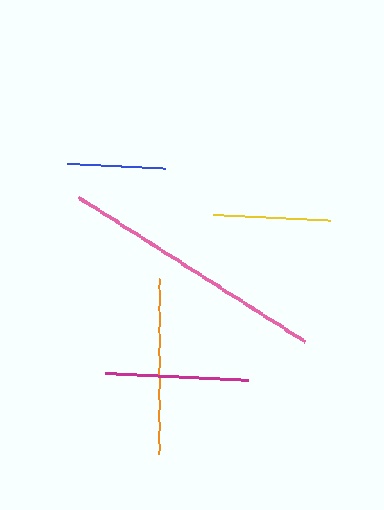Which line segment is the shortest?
The blue line is the shortest at approximately 98 pixels.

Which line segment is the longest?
The pink line is the longest at approximately 269 pixels.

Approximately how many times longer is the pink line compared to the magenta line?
The pink line is approximately 1.9 times the length of the magenta line.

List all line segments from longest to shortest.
From longest to shortest: pink, orange, magenta, yellow, blue.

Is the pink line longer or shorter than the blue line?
The pink line is longer than the blue line.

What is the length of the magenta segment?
The magenta segment is approximately 142 pixels long.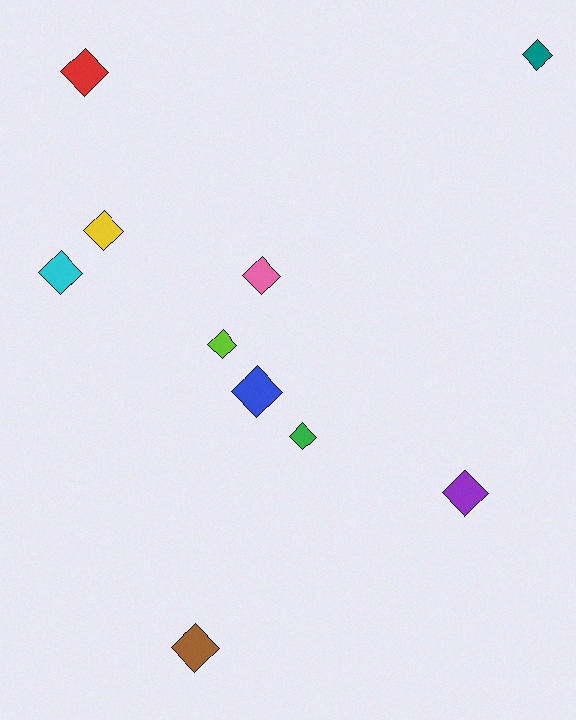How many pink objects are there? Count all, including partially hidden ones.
There is 1 pink object.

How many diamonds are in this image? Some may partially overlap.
There are 10 diamonds.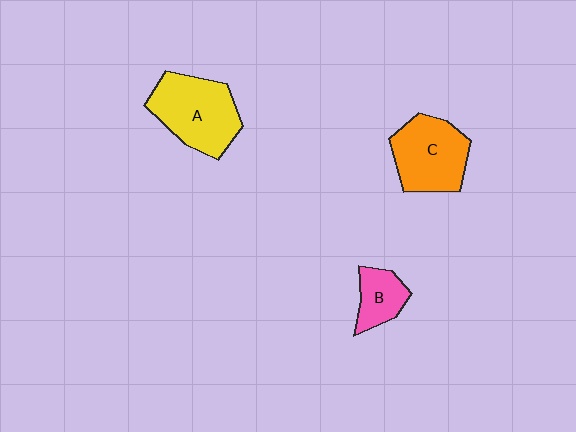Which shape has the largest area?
Shape A (yellow).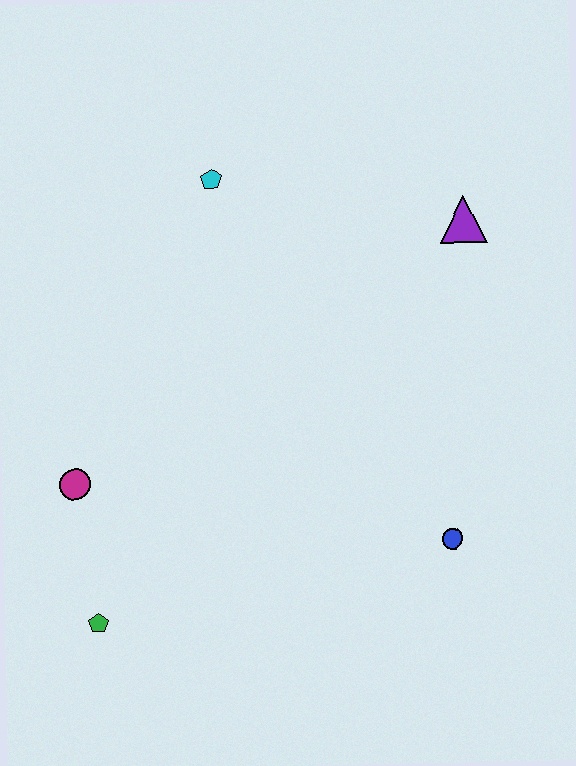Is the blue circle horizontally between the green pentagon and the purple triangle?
Yes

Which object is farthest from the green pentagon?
The purple triangle is farthest from the green pentagon.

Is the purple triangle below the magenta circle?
No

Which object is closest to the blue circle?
The purple triangle is closest to the blue circle.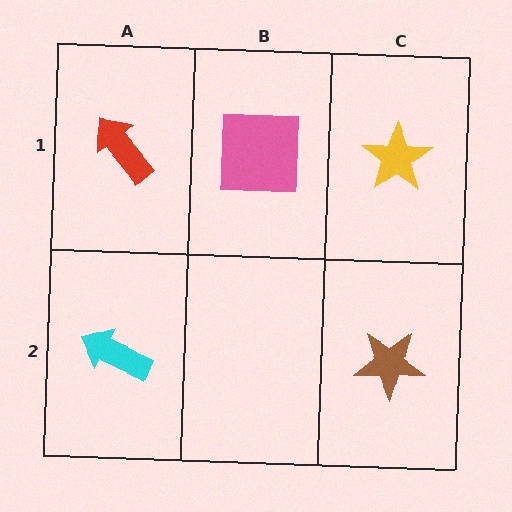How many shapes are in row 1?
3 shapes.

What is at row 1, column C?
A yellow star.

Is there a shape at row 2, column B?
No, that cell is empty.